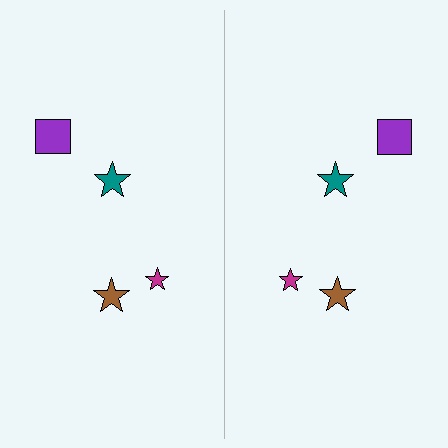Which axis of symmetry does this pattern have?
The pattern has a vertical axis of symmetry running through the center of the image.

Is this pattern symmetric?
Yes, this pattern has bilateral (reflection) symmetry.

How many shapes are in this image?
There are 8 shapes in this image.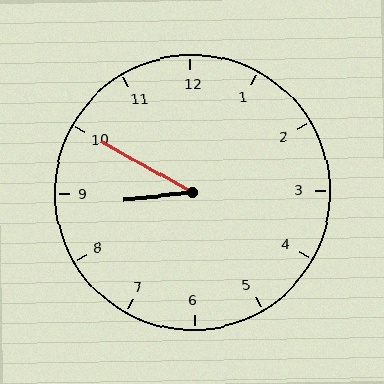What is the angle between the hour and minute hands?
Approximately 35 degrees.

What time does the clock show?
8:50.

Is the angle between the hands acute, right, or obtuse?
It is acute.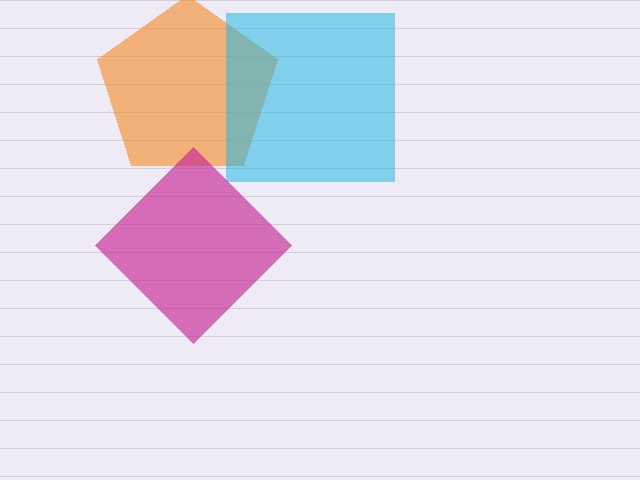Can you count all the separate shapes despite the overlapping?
Yes, there are 3 separate shapes.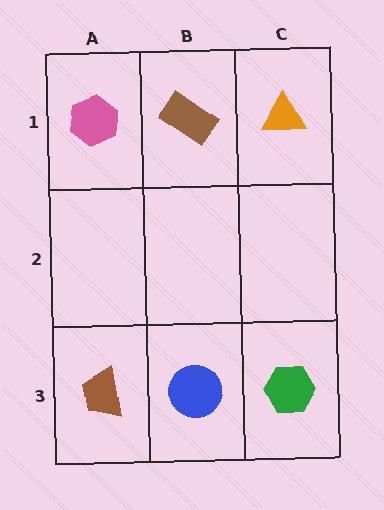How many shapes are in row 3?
3 shapes.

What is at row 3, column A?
A brown trapezoid.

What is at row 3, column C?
A green hexagon.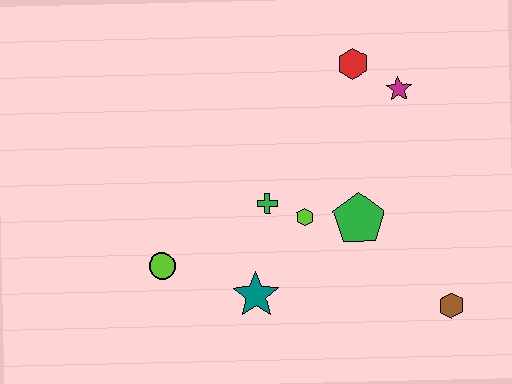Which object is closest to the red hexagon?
The magenta star is closest to the red hexagon.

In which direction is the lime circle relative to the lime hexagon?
The lime circle is to the left of the lime hexagon.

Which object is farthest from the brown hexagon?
The lime circle is farthest from the brown hexagon.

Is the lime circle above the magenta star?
No